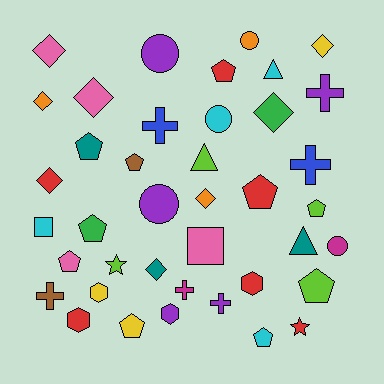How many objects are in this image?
There are 40 objects.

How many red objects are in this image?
There are 6 red objects.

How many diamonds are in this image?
There are 8 diamonds.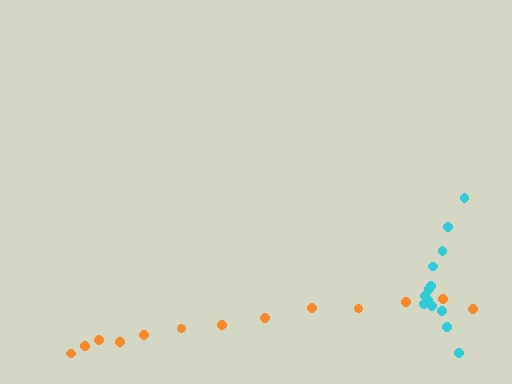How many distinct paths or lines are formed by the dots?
There are 2 distinct paths.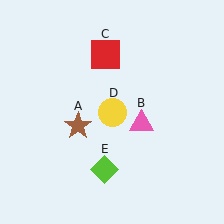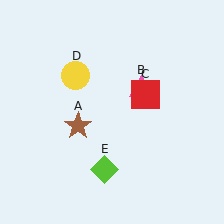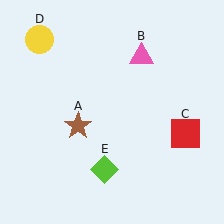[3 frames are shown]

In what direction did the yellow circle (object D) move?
The yellow circle (object D) moved up and to the left.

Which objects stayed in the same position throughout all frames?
Brown star (object A) and lime diamond (object E) remained stationary.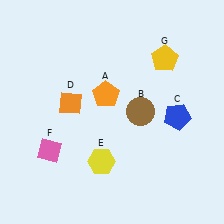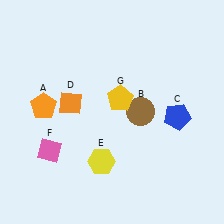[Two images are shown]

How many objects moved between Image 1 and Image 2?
2 objects moved between the two images.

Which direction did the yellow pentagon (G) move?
The yellow pentagon (G) moved left.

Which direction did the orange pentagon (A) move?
The orange pentagon (A) moved left.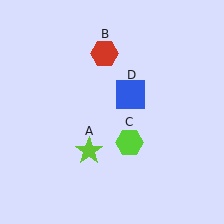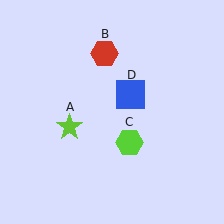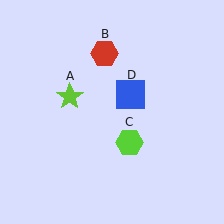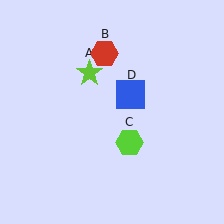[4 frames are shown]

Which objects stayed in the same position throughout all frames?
Red hexagon (object B) and lime hexagon (object C) and blue square (object D) remained stationary.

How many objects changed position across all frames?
1 object changed position: lime star (object A).